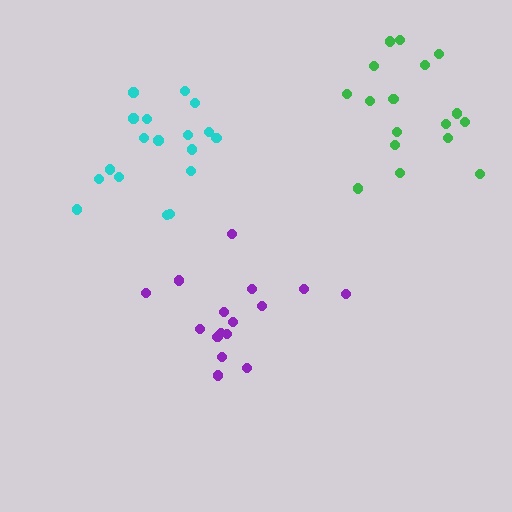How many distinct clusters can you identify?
There are 3 distinct clusters.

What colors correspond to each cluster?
The clusters are colored: cyan, green, purple.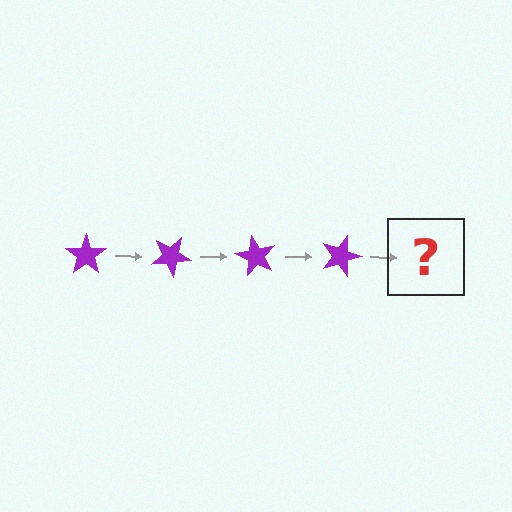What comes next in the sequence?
The next element should be a purple star rotated 120 degrees.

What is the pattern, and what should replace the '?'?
The pattern is that the star rotates 30 degrees each step. The '?' should be a purple star rotated 120 degrees.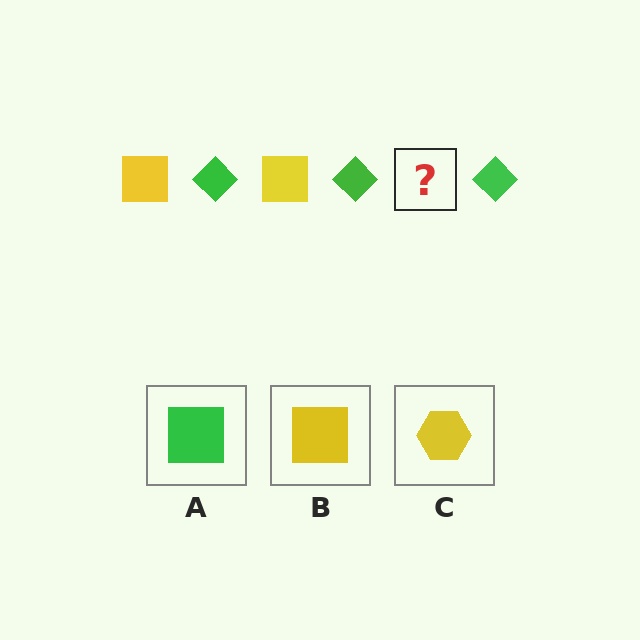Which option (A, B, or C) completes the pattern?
B.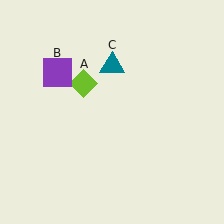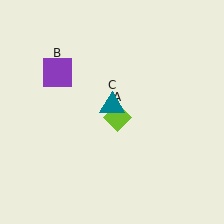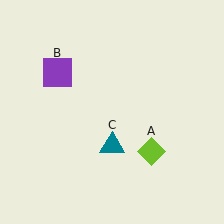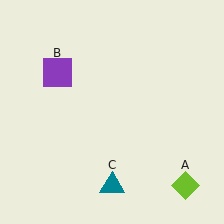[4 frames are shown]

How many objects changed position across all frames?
2 objects changed position: lime diamond (object A), teal triangle (object C).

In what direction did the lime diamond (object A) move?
The lime diamond (object A) moved down and to the right.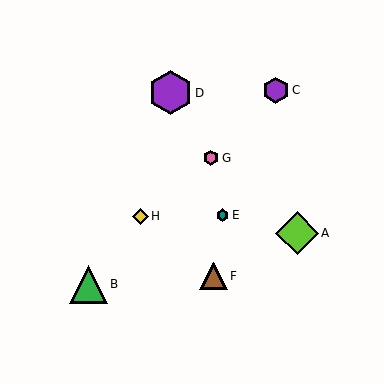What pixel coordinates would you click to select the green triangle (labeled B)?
Click at (88, 284) to select the green triangle B.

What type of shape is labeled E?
Shape E is a teal hexagon.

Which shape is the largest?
The purple hexagon (labeled D) is the largest.